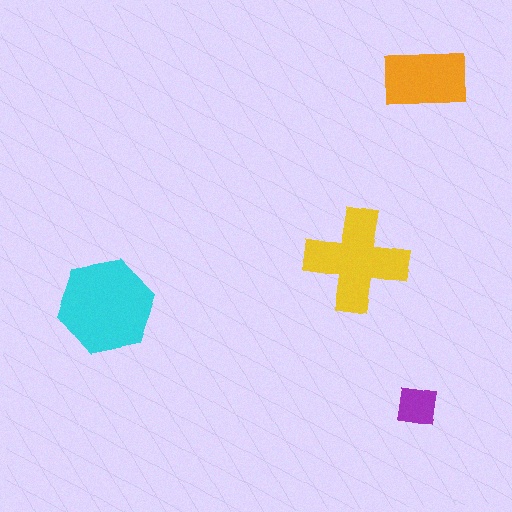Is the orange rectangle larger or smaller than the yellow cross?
Smaller.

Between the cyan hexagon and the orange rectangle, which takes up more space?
The cyan hexagon.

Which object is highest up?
The orange rectangle is topmost.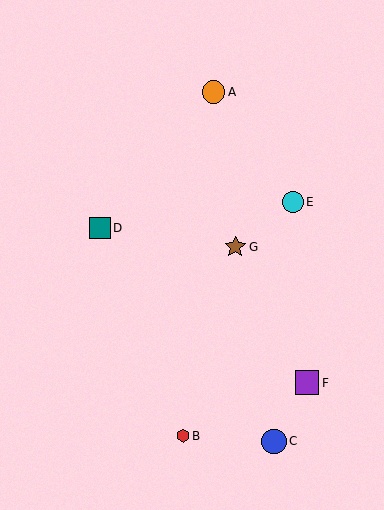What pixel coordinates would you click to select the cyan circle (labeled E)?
Click at (293, 202) to select the cyan circle E.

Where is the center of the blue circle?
The center of the blue circle is at (274, 441).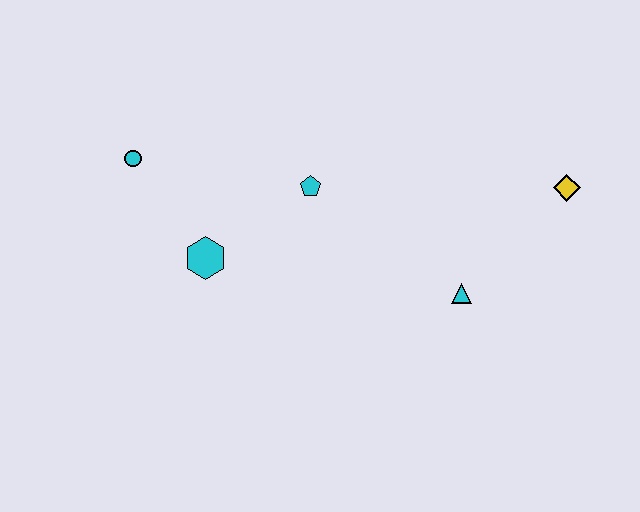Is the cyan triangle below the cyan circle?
Yes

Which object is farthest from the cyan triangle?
The cyan circle is farthest from the cyan triangle.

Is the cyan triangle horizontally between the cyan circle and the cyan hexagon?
No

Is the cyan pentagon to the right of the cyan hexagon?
Yes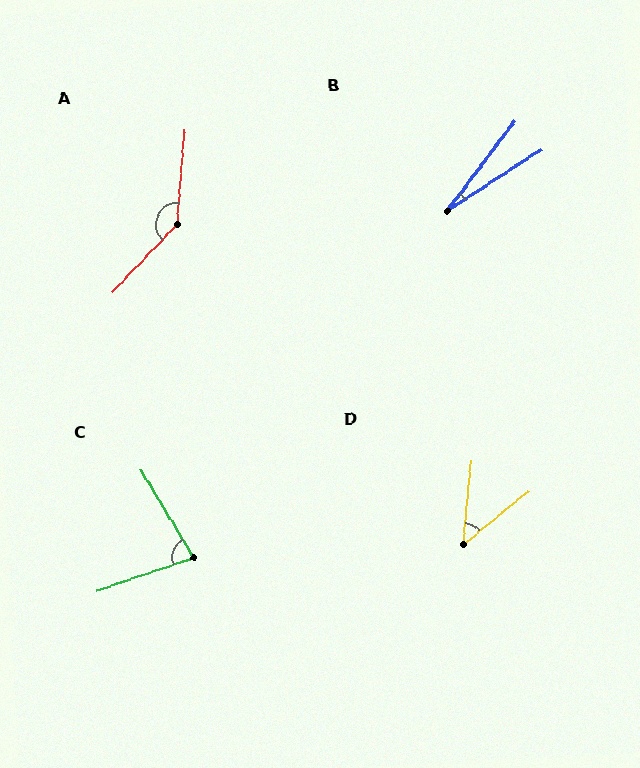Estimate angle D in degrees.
Approximately 45 degrees.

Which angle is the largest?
A, at approximately 142 degrees.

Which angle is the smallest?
B, at approximately 20 degrees.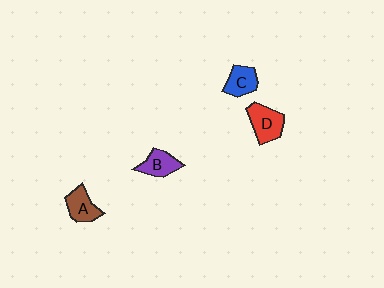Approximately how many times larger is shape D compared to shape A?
Approximately 1.3 times.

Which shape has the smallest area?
Shape B (purple).